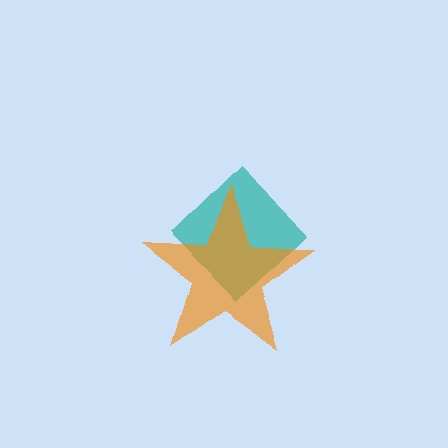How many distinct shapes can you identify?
There are 2 distinct shapes: a teal diamond, an orange star.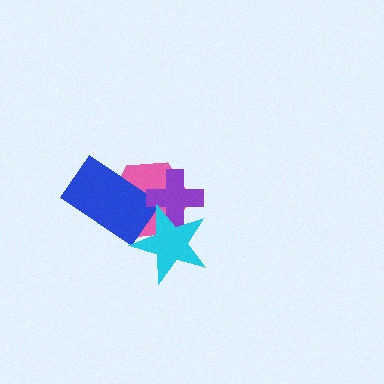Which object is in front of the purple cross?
The cyan star is in front of the purple cross.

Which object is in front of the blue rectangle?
The cyan star is in front of the blue rectangle.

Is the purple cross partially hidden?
Yes, it is partially covered by another shape.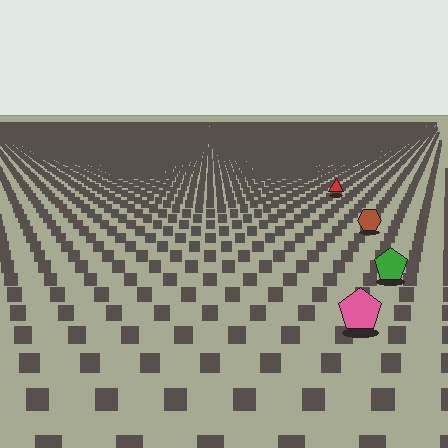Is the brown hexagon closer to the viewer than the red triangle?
Yes. The brown hexagon is closer — you can tell from the texture gradient: the ground texture is coarser near it.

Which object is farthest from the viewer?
The red triangle is farthest from the viewer. It appears smaller and the ground texture around it is denser.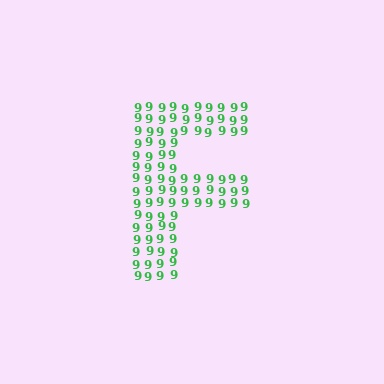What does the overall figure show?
The overall figure shows the letter F.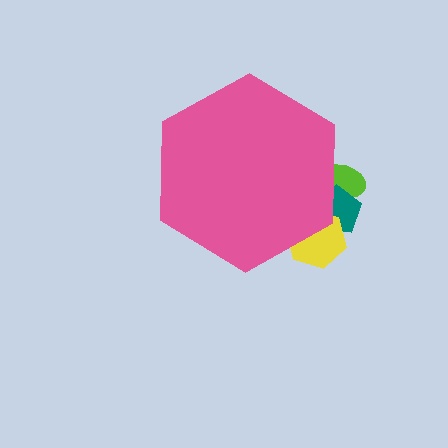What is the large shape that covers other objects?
A pink hexagon.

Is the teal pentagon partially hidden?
Yes, the teal pentagon is partially hidden behind the pink hexagon.